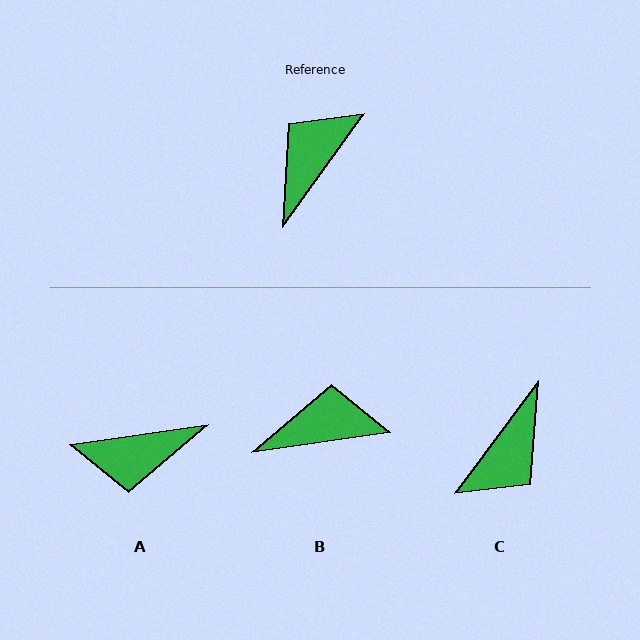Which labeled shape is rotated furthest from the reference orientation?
C, about 179 degrees away.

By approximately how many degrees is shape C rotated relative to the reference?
Approximately 179 degrees counter-clockwise.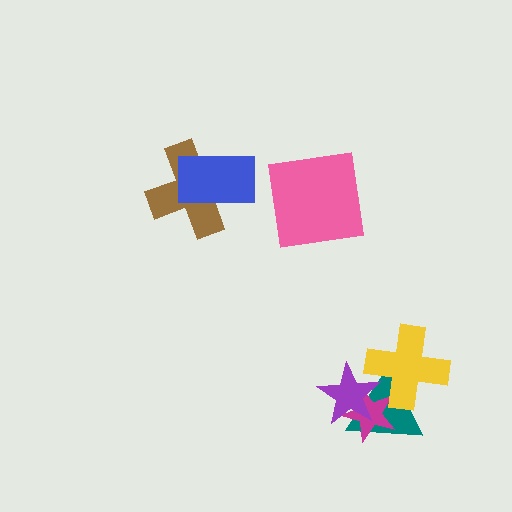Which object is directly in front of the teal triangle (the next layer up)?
The magenta star is directly in front of the teal triangle.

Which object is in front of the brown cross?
The blue rectangle is in front of the brown cross.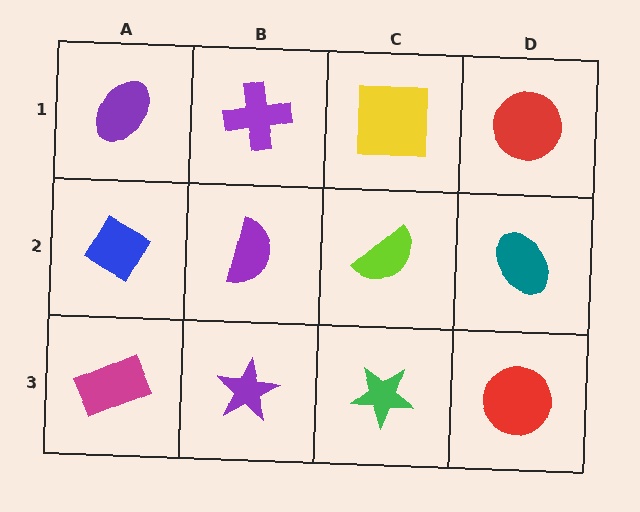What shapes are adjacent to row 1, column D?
A teal ellipse (row 2, column D), a yellow square (row 1, column C).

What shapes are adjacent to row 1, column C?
A lime semicircle (row 2, column C), a purple cross (row 1, column B), a red circle (row 1, column D).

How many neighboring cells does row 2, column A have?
3.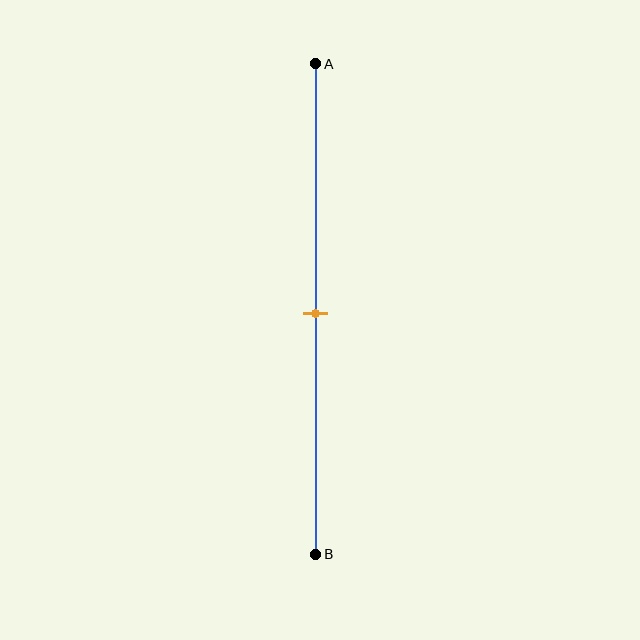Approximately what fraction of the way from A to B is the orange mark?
The orange mark is approximately 50% of the way from A to B.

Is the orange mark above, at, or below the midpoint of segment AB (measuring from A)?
The orange mark is approximately at the midpoint of segment AB.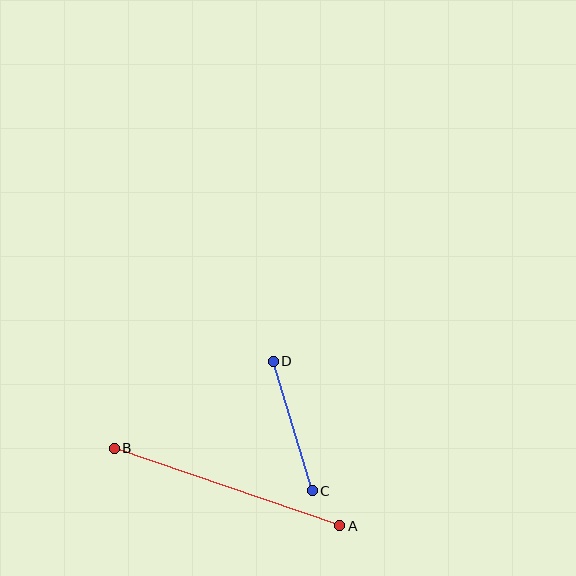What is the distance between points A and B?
The distance is approximately 239 pixels.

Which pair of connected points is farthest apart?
Points A and B are farthest apart.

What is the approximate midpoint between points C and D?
The midpoint is at approximately (293, 426) pixels.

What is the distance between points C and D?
The distance is approximately 135 pixels.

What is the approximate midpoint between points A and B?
The midpoint is at approximately (227, 487) pixels.